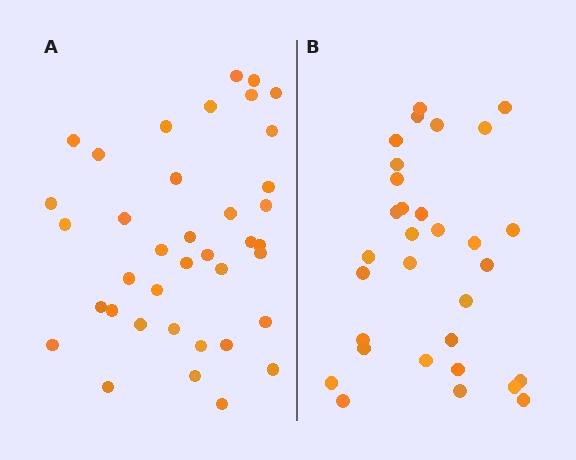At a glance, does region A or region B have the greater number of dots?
Region A (the left region) has more dots.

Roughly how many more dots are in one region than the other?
Region A has roughly 8 or so more dots than region B.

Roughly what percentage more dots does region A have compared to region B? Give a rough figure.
About 25% more.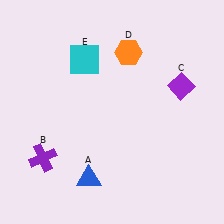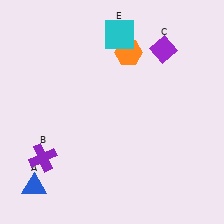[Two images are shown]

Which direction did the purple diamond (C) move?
The purple diamond (C) moved up.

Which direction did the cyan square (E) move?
The cyan square (E) moved right.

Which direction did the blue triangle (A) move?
The blue triangle (A) moved left.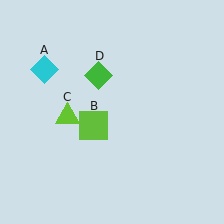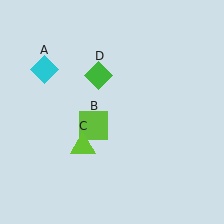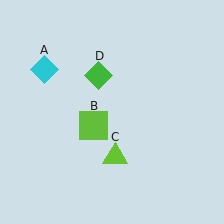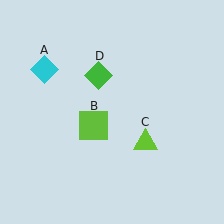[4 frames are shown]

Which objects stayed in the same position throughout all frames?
Cyan diamond (object A) and lime square (object B) and green diamond (object D) remained stationary.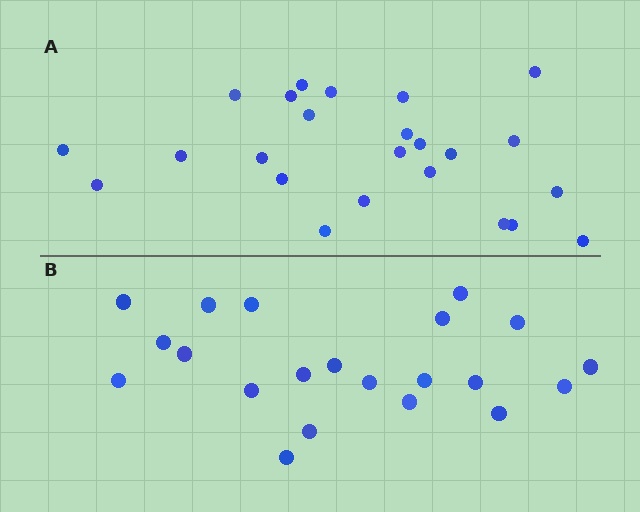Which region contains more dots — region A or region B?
Region A (the top region) has more dots.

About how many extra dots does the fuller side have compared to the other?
Region A has just a few more — roughly 2 or 3 more dots than region B.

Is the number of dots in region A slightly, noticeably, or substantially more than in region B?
Region A has only slightly more — the two regions are fairly close. The ratio is roughly 1.1 to 1.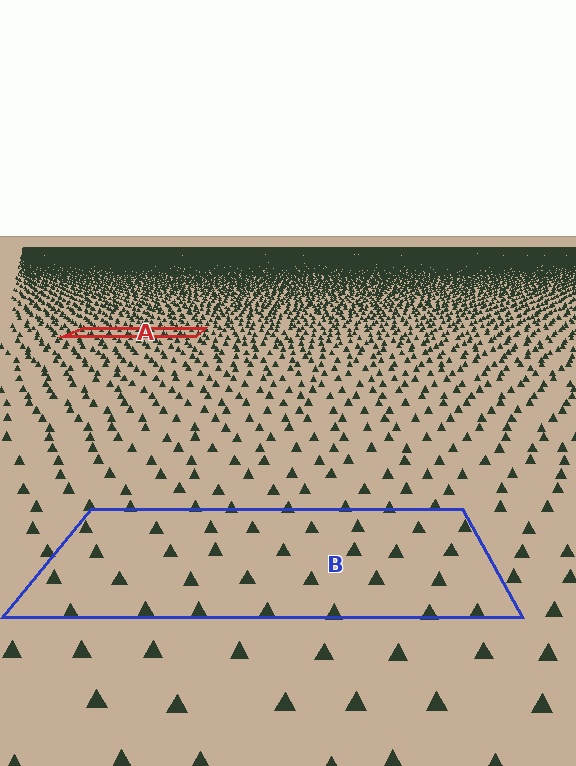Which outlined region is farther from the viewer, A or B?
Region A is farther from the viewer — the texture elements inside it appear smaller and more densely packed.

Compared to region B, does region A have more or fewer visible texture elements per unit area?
Region A has more texture elements per unit area — they are packed more densely because it is farther away.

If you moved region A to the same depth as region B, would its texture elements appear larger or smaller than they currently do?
They would appear larger. At a closer depth, the same texture elements are projected at a bigger on-screen size.